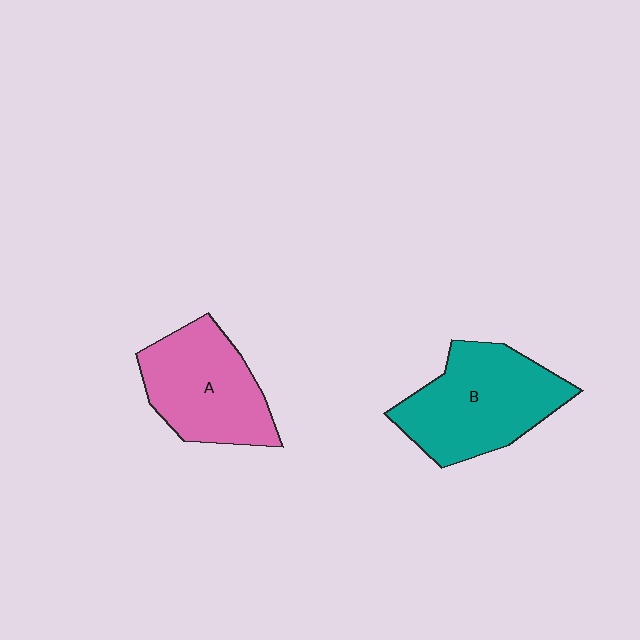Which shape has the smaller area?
Shape A (pink).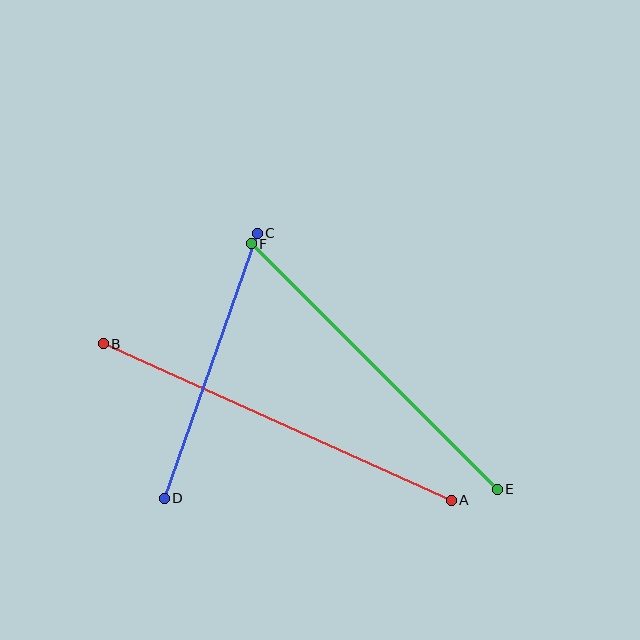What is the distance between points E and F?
The distance is approximately 347 pixels.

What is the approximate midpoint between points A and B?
The midpoint is at approximately (277, 422) pixels.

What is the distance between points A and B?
The distance is approximately 382 pixels.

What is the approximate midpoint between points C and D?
The midpoint is at approximately (211, 366) pixels.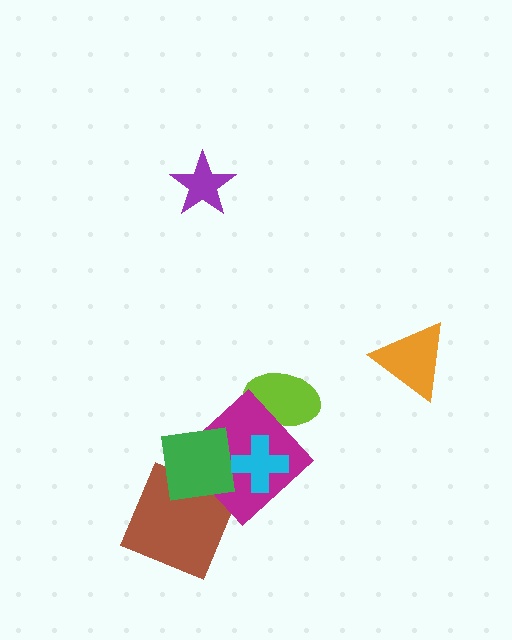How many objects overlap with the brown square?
1 object overlaps with the brown square.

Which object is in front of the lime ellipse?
The magenta diamond is in front of the lime ellipse.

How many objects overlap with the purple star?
0 objects overlap with the purple star.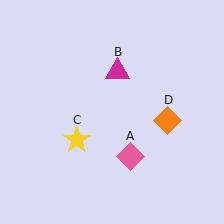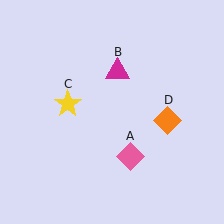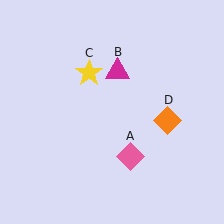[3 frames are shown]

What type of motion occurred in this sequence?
The yellow star (object C) rotated clockwise around the center of the scene.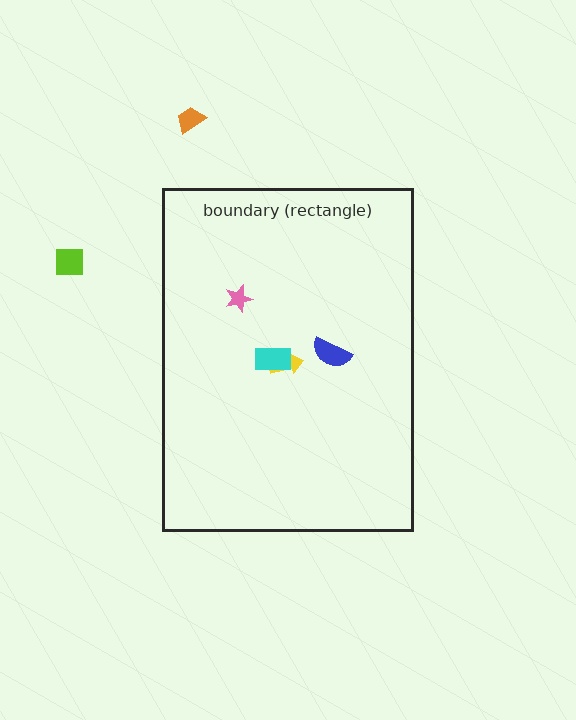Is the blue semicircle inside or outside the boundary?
Inside.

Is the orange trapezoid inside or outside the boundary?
Outside.